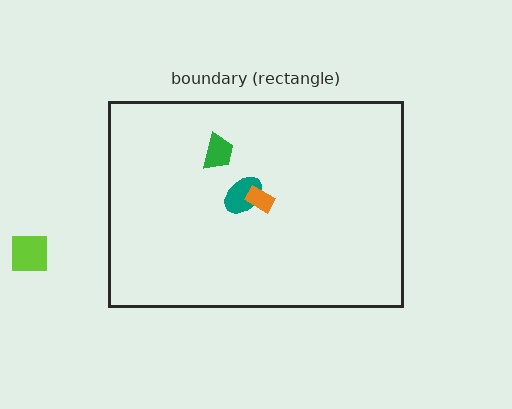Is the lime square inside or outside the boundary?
Outside.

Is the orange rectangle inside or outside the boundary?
Inside.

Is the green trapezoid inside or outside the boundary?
Inside.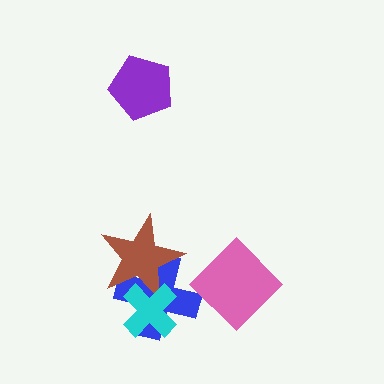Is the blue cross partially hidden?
Yes, it is partially covered by another shape.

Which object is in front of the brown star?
The cyan cross is in front of the brown star.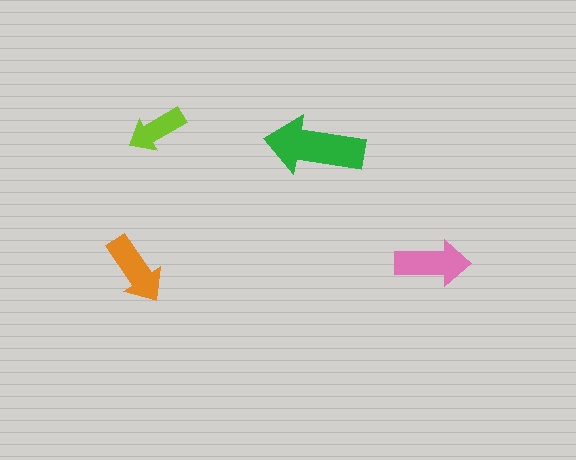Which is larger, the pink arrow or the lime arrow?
The pink one.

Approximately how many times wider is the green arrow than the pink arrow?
About 1.5 times wider.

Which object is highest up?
The lime arrow is topmost.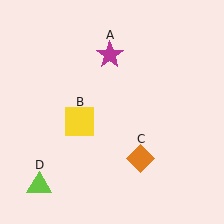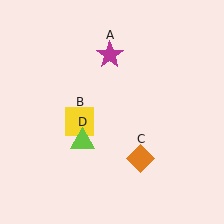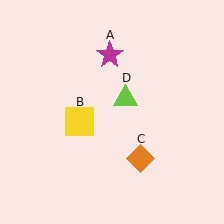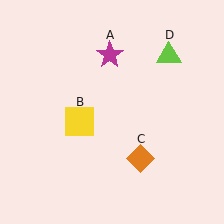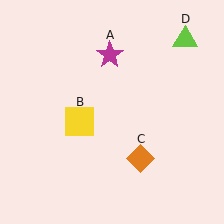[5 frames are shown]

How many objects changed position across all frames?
1 object changed position: lime triangle (object D).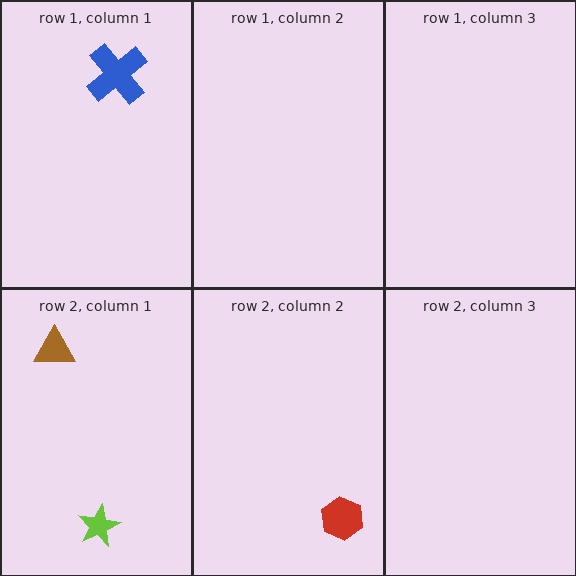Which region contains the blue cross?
The row 1, column 1 region.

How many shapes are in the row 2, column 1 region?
2.